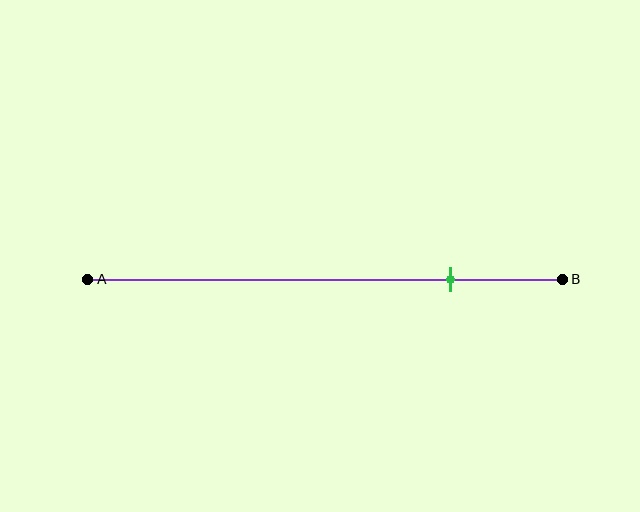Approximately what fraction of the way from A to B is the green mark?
The green mark is approximately 75% of the way from A to B.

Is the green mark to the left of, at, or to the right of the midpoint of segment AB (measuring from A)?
The green mark is to the right of the midpoint of segment AB.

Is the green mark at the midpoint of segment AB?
No, the mark is at about 75% from A, not at the 50% midpoint.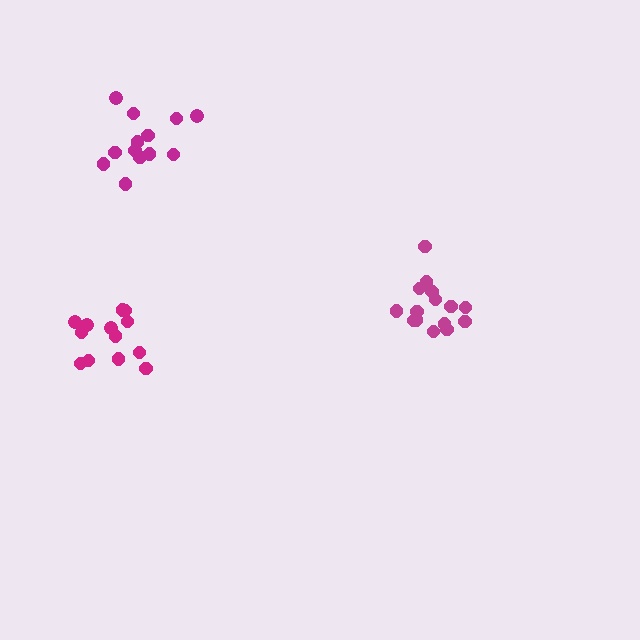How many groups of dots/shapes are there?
There are 3 groups.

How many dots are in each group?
Group 1: 15 dots, Group 2: 13 dots, Group 3: 13 dots (41 total).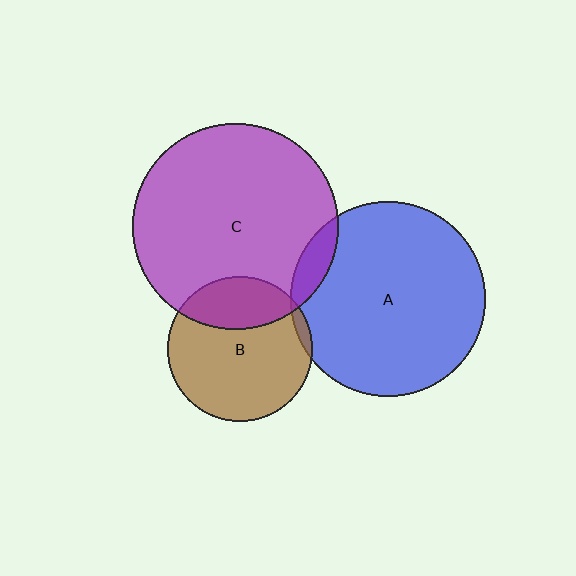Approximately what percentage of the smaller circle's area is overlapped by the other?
Approximately 25%.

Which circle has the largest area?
Circle C (purple).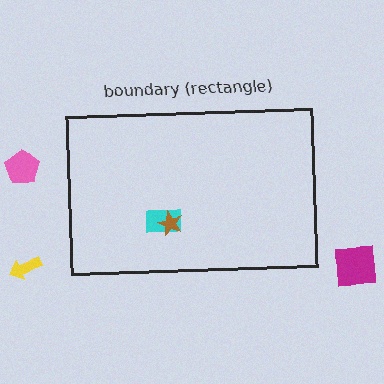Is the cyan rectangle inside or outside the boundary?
Inside.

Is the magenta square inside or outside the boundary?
Outside.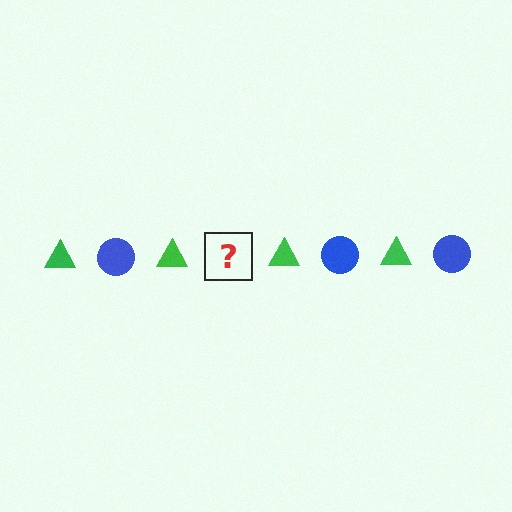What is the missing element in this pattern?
The missing element is a blue circle.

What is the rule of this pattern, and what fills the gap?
The rule is that the pattern alternates between green triangle and blue circle. The gap should be filled with a blue circle.